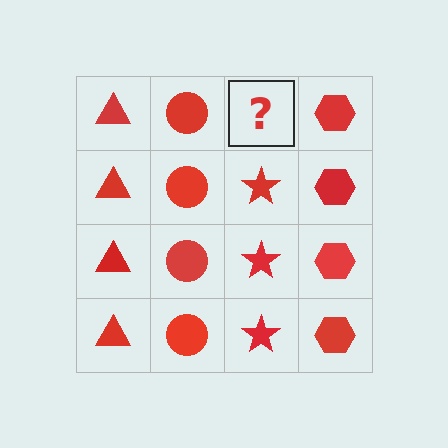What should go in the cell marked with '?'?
The missing cell should contain a red star.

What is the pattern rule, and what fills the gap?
The rule is that each column has a consistent shape. The gap should be filled with a red star.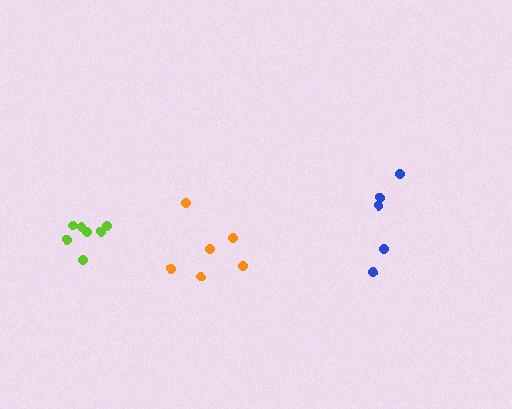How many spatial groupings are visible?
There are 3 spatial groupings.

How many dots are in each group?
Group 1: 6 dots, Group 2: 7 dots, Group 3: 5 dots (18 total).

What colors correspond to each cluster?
The clusters are colored: orange, lime, blue.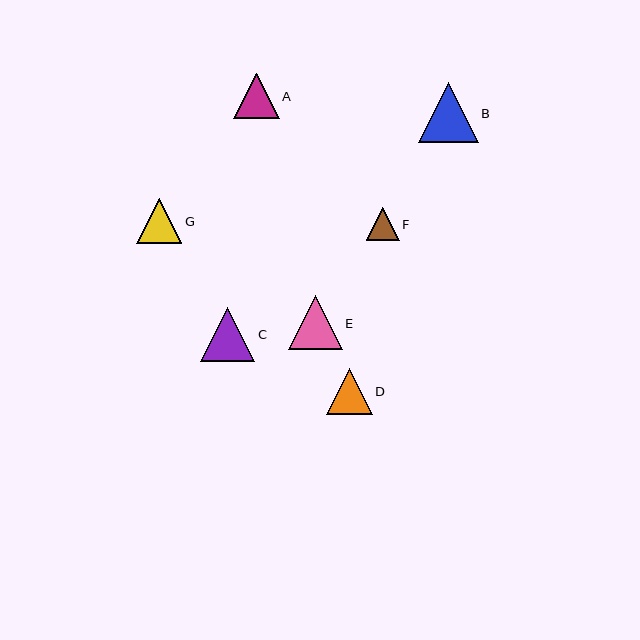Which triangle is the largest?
Triangle B is the largest with a size of approximately 60 pixels.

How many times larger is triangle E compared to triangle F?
Triangle E is approximately 1.7 times the size of triangle F.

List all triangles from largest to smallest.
From largest to smallest: B, C, E, D, A, G, F.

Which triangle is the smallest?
Triangle F is the smallest with a size of approximately 32 pixels.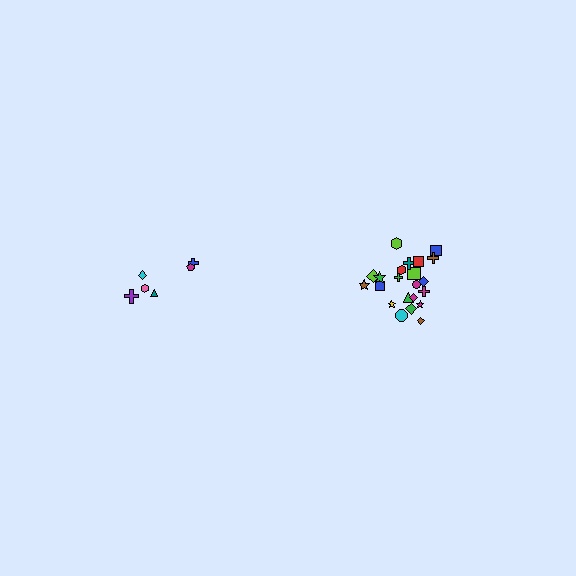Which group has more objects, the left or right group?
The right group.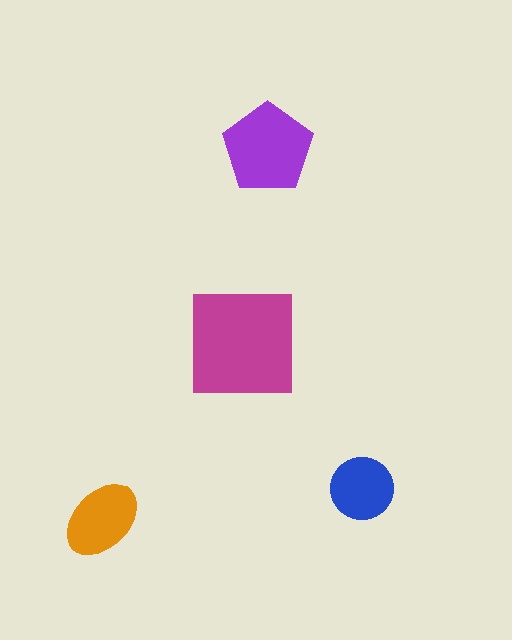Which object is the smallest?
The blue circle.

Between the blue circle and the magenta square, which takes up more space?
The magenta square.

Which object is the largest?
The magenta square.